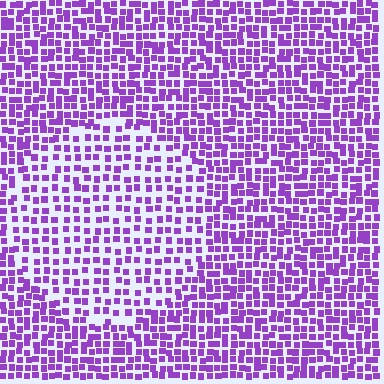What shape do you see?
I see a circle.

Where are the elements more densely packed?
The elements are more densely packed outside the circle boundary.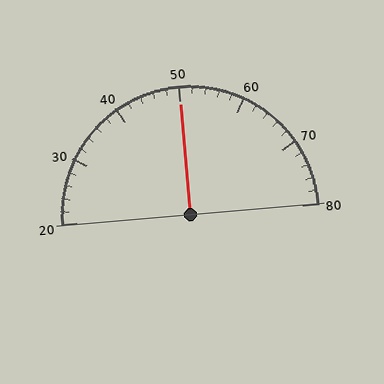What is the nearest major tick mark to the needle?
The nearest major tick mark is 50.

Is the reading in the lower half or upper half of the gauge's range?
The reading is in the upper half of the range (20 to 80).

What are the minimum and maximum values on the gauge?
The gauge ranges from 20 to 80.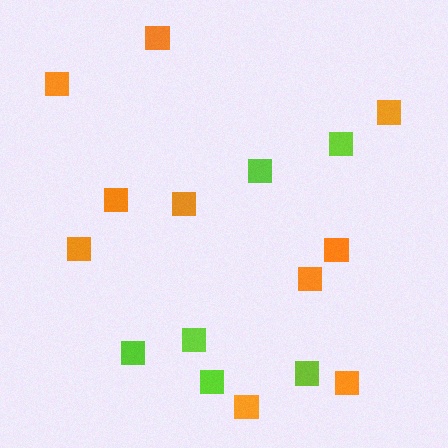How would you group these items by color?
There are 2 groups: one group of lime squares (6) and one group of orange squares (10).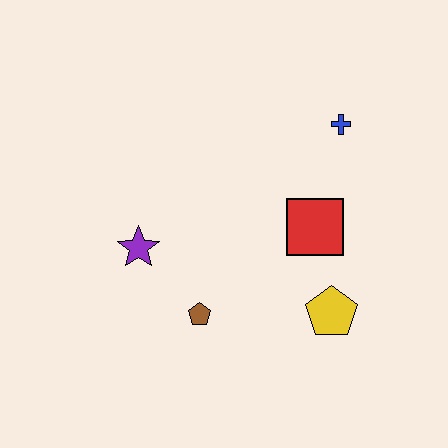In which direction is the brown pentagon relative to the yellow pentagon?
The brown pentagon is to the left of the yellow pentagon.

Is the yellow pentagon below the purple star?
Yes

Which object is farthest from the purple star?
The blue cross is farthest from the purple star.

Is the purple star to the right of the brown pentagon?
No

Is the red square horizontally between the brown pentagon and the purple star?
No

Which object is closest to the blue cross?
The red square is closest to the blue cross.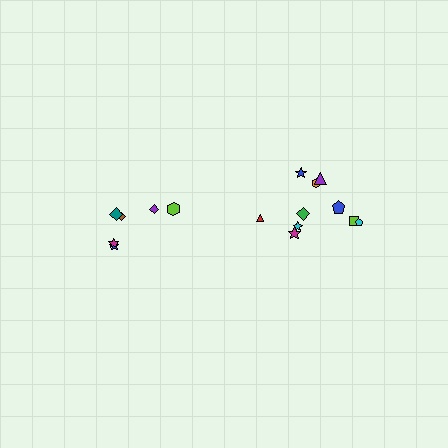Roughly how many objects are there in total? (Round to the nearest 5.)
Roughly 15 objects in total.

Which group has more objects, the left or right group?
The right group.